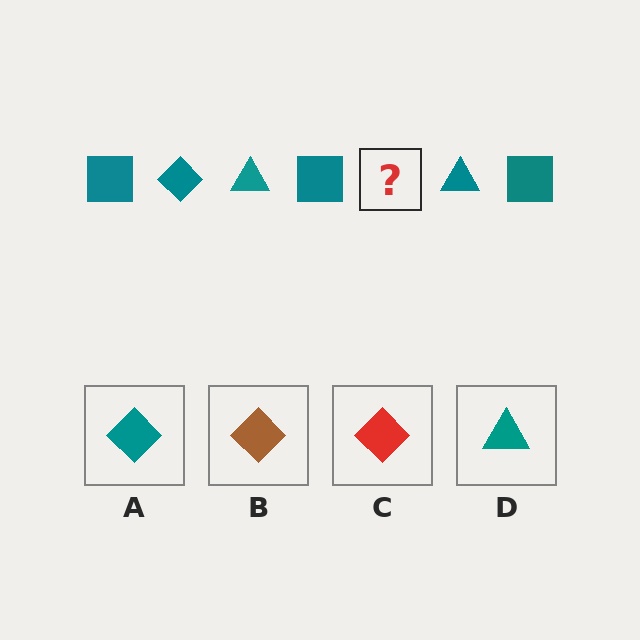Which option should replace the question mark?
Option A.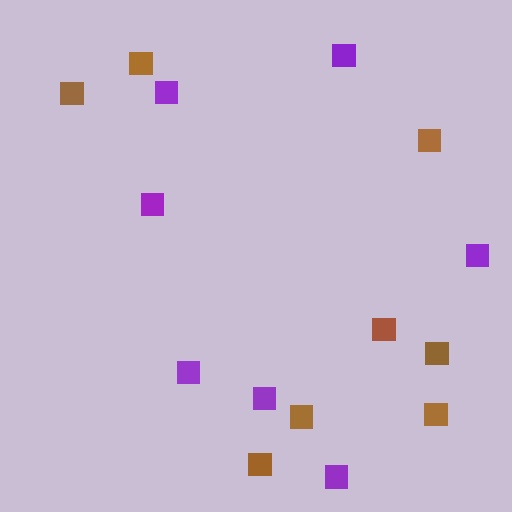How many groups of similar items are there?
There are 2 groups: one group of purple squares (7) and one group of brown squares (8).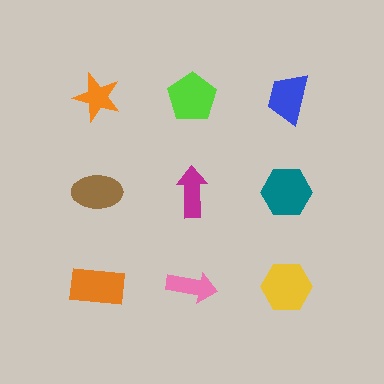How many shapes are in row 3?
3 shapes.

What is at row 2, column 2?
A magenta arrow.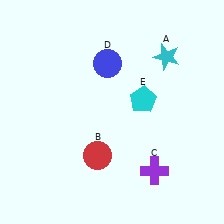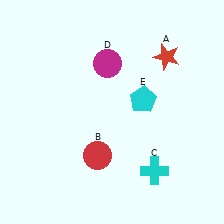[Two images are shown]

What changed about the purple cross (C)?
In Image 1, C is purple. In Image 2, it changed to cyan.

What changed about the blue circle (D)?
In Image 1, D is blue. In Image 2, it changed to magenta.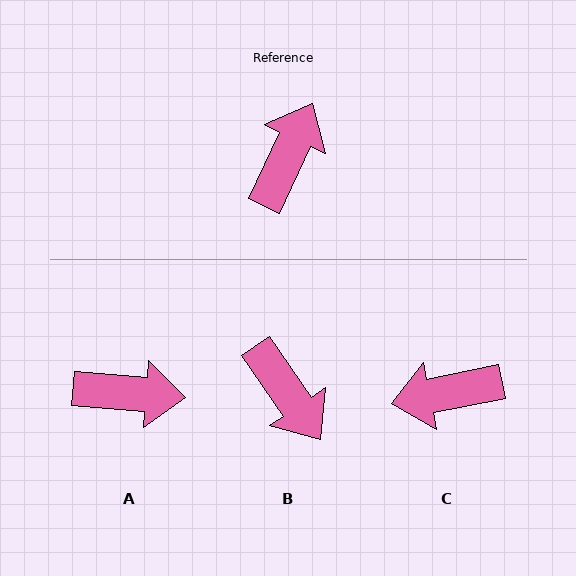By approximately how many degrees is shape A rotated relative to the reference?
Approximately 69 degrees clockwise.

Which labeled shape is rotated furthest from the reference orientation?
C, about 127 degrees away.